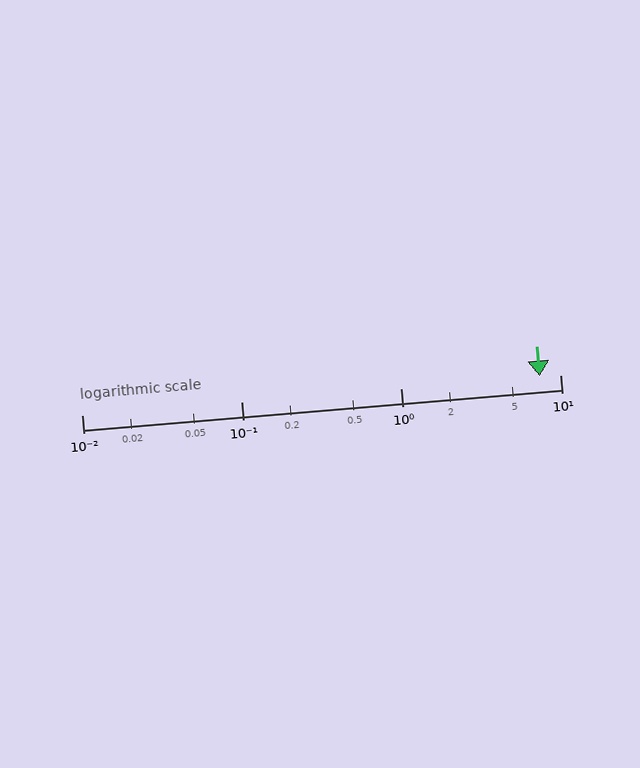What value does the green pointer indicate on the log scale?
The pointer indicates approximately 7.4.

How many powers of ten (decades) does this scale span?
The scale spans 3 decades, from 0.01 to 10.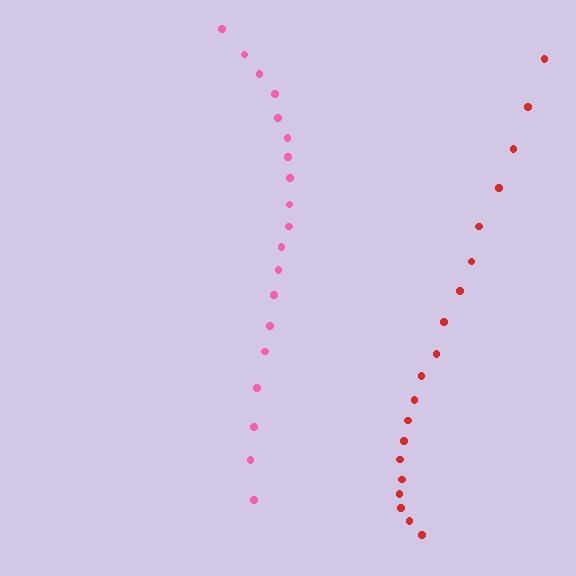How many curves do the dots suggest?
There are 2 distinct paths.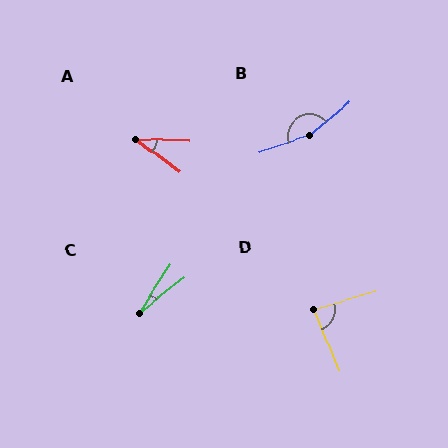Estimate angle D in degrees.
Approximately 84 degrees.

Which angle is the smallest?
C, at approximately 19 degrees.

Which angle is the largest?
B, at approximately 160 degrees.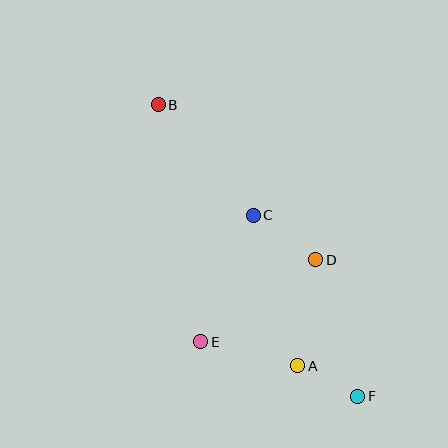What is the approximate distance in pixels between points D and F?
The distance between D and F is approximately 143 pixels.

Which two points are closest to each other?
Points A and F are closest to each other.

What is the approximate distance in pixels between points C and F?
The distance between C and F is approximately 209 pixels.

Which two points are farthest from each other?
Points B and F are farthest from each other.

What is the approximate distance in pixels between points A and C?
The distance between A and C is approximately 157 pixels.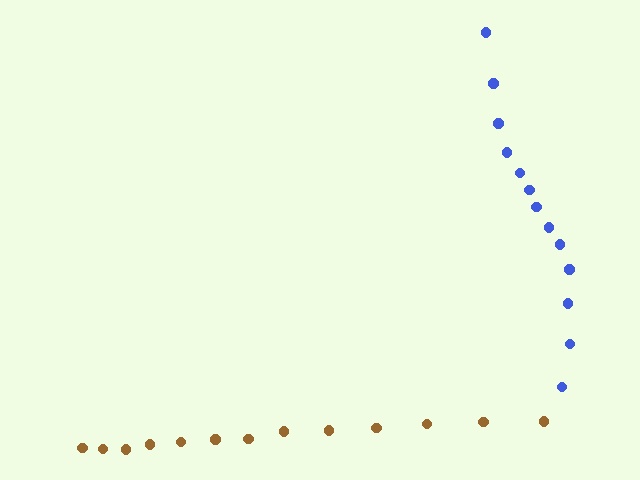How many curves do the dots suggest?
There are 2 distinct paths.